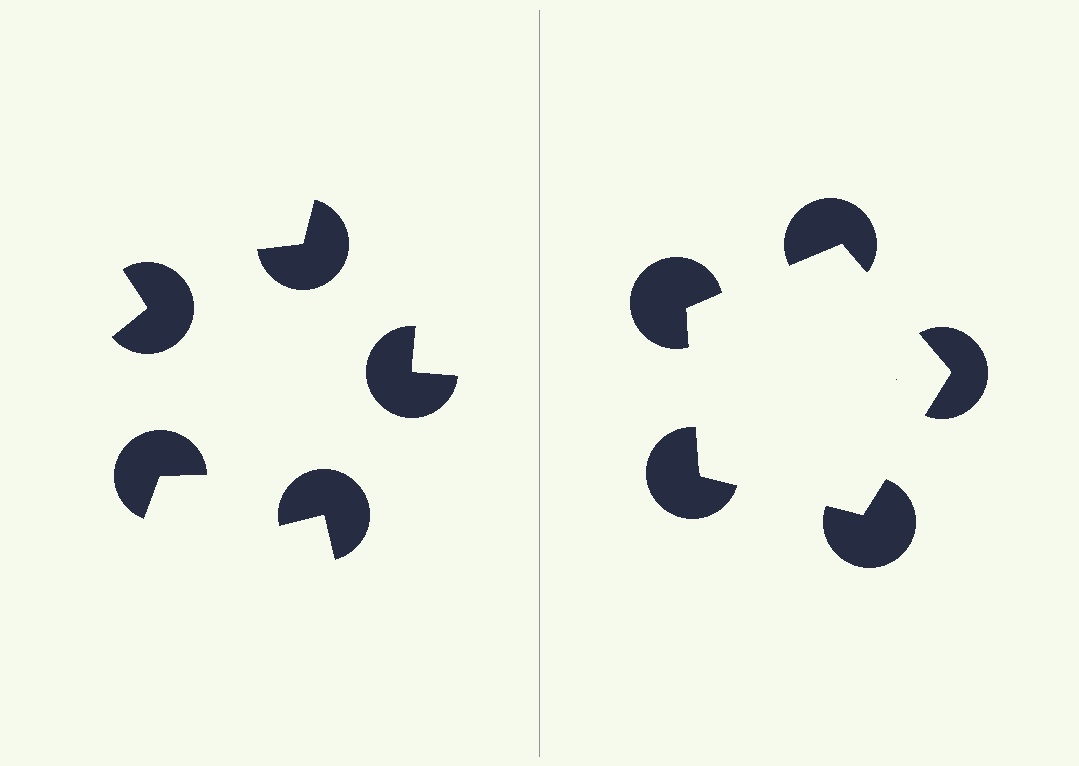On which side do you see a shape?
An illusory pentagon appears on the right side. On the left side the wedge cuts are rotated, so no coherent shape forms.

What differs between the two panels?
The pac-man discs are positioned identically on both sides; only the wedge orientations differ. On the right they align to a pentagon; on the left they are misaligned.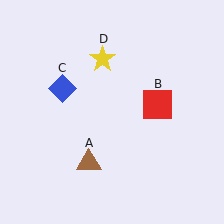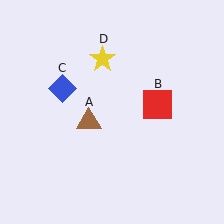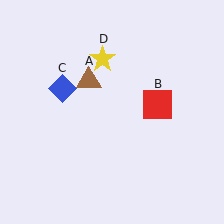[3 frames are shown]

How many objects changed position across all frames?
1 object changed position: brown triangle (object A).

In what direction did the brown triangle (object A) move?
The brown triangle (object A) moved up.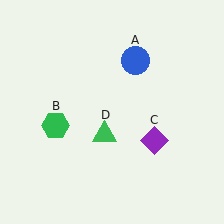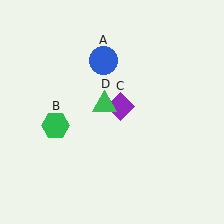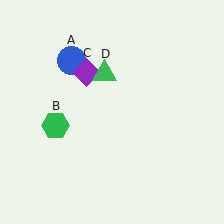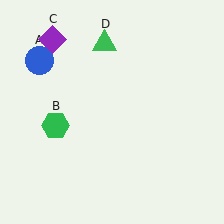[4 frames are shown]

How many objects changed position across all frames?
3 objects changed position: blue circle (object A), purple diamond (object C), green triangle (object D).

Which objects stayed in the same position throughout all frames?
Green hexagon (object B) remained stationary.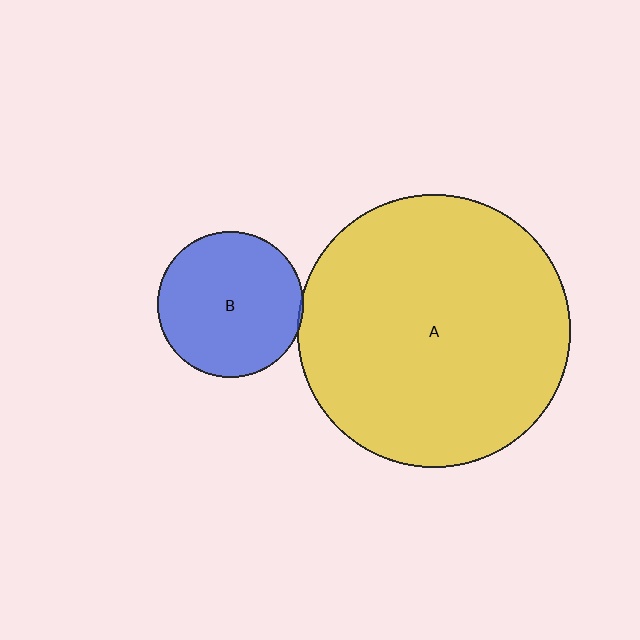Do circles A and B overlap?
Yes.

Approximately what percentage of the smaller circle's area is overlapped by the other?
Approximately 5%.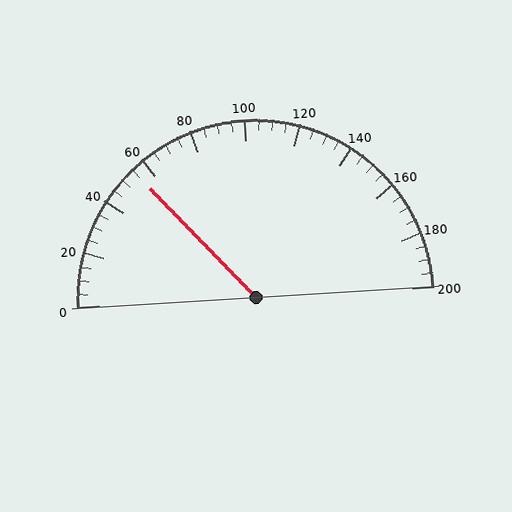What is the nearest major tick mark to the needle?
The nearest major tick mark is 60.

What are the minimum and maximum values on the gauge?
The gauge ranges from 0 to 200.